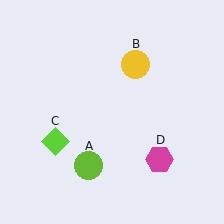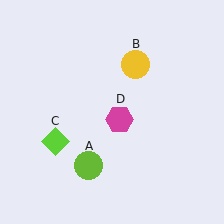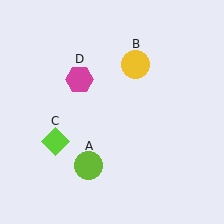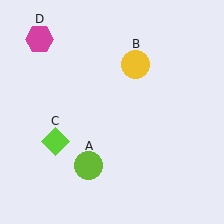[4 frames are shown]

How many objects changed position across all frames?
1 object changed position: magenta hexagon (object D).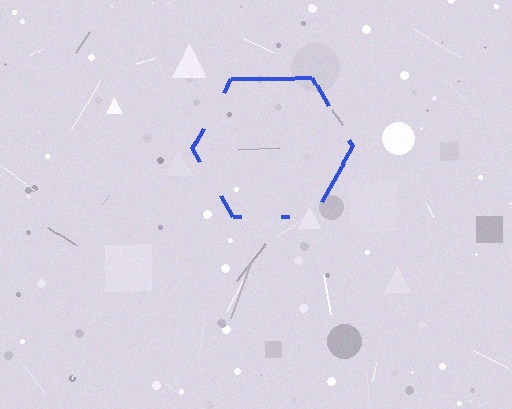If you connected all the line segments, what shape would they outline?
They would outline a hexagon.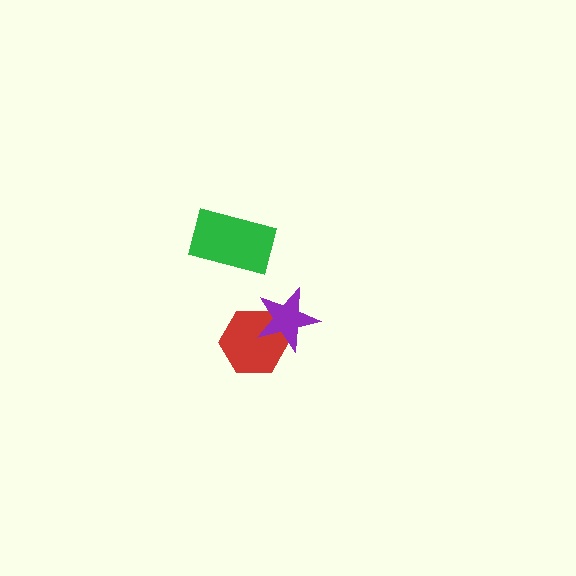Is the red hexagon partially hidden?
Yes, it is partially covered by another shape.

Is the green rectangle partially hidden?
No, no other shape covers it.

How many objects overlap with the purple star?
1 object overlaps with the purple star.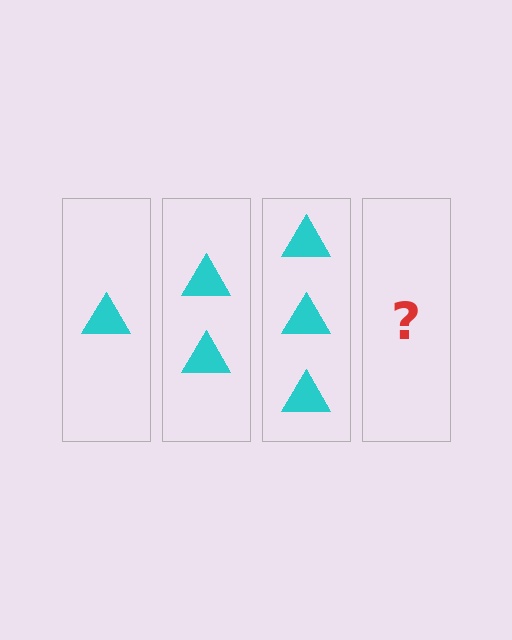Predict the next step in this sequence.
The next step is 4 triangles.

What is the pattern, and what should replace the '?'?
The pattern is that each step adds one more triangle. The '?' should be 4 triangles.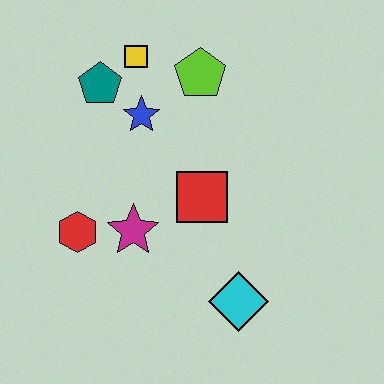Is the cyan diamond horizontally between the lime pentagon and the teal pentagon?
No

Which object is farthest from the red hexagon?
The lime pentagon is farthest from the red hexagon.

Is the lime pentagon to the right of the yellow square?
Yes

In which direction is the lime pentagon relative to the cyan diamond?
The lime pentagon is above the cyan diamond.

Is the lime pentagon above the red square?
Yes